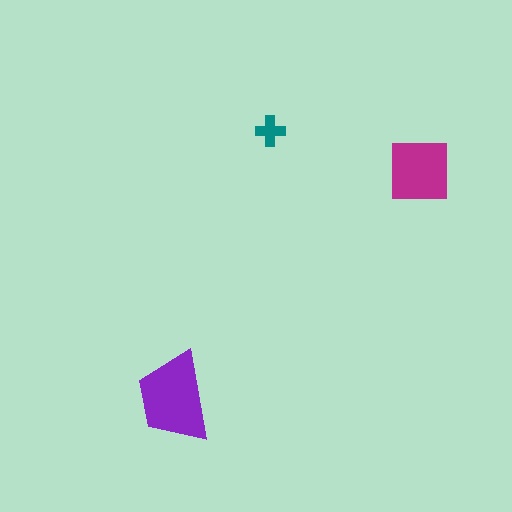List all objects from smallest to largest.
The teal cross, the magenta square, the purple trapezoid.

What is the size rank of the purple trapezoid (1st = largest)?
1st.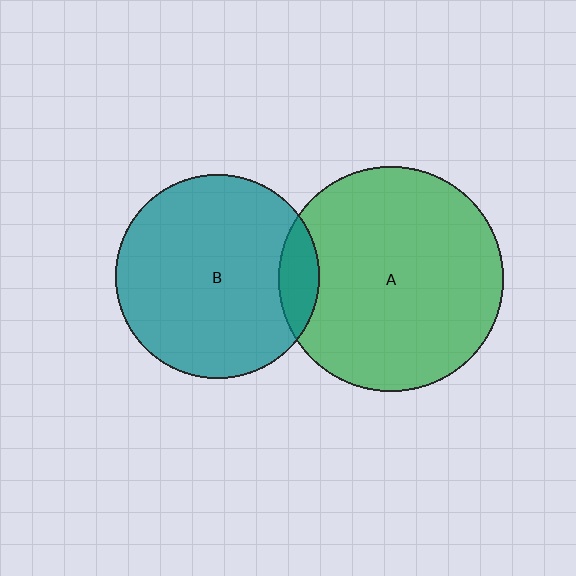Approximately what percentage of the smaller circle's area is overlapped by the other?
Approximately 10%.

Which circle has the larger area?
Circle A (green).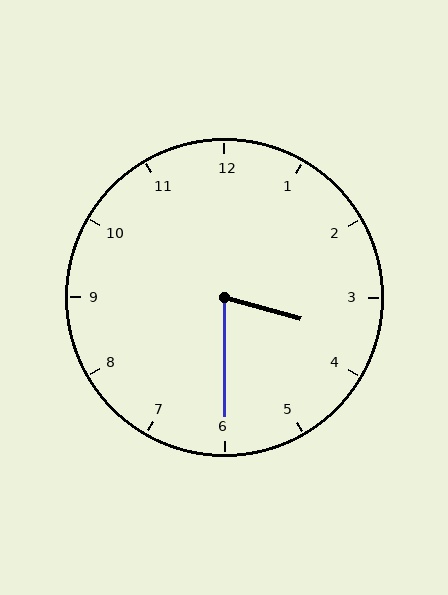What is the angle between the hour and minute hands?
Approximately 75 degrees.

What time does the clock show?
3:30.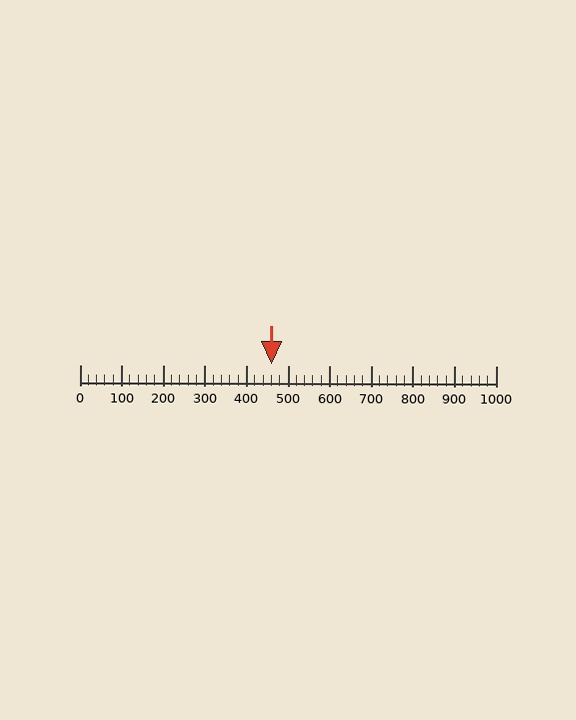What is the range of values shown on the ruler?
The ruler shows values from 0 to 1000.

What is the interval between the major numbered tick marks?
The major tick marks are spaced 100 units apart.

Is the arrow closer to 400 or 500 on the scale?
The arrow is closer to 500.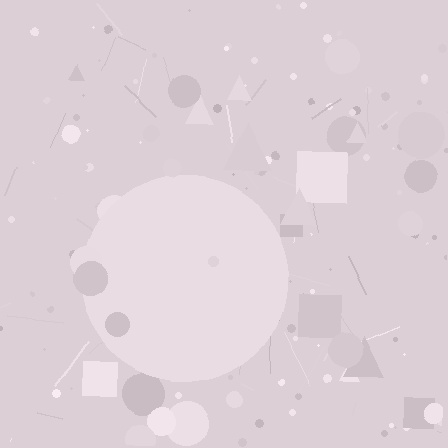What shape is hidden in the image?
A circle is hidden in the image.